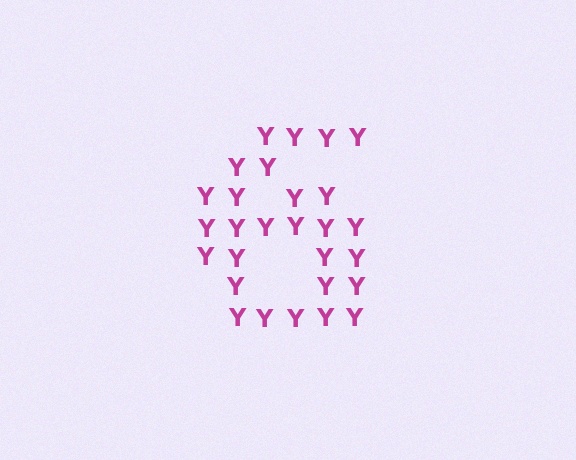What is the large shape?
The large shape is the digit 6.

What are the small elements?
The small elements are letter Y's.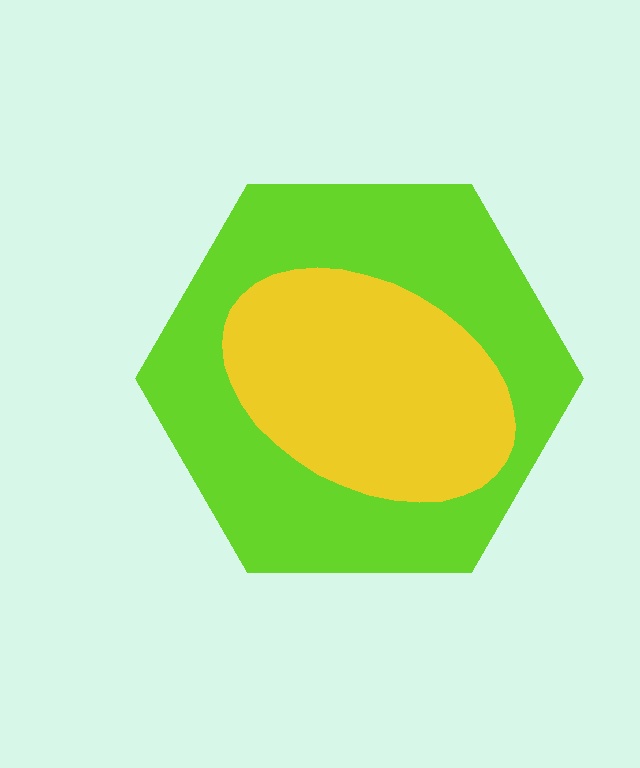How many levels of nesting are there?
2.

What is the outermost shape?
The lime hexagon.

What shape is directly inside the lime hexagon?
The yellow ellipse.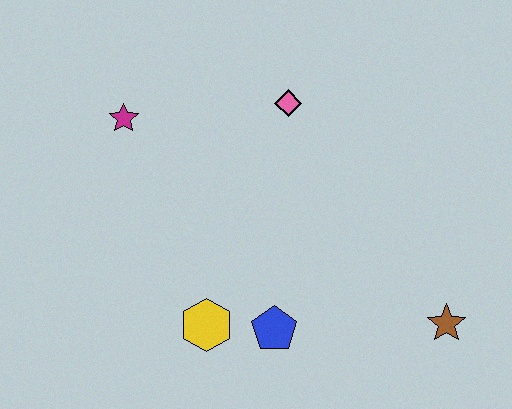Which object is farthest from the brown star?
The magenta star is farthest from the brown star.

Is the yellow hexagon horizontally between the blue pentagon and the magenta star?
Yes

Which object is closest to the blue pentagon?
The yellow hexagon is closest to the blue pentagon.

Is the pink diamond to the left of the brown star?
Yes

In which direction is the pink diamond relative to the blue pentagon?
The pink diamond is above the blue pentagon.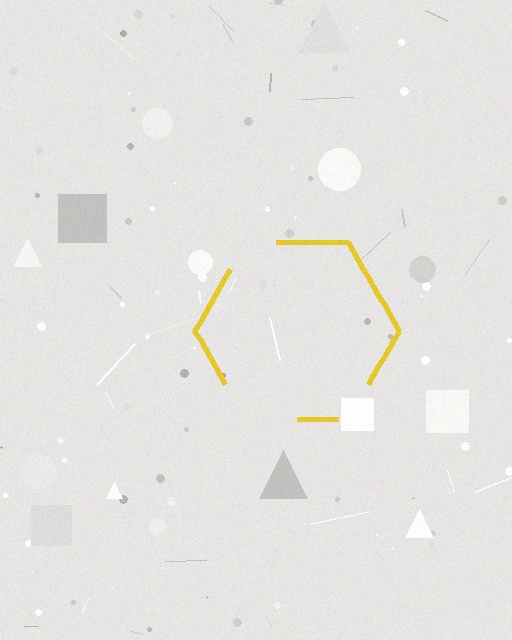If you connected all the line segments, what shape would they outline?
They would outline a hexagon.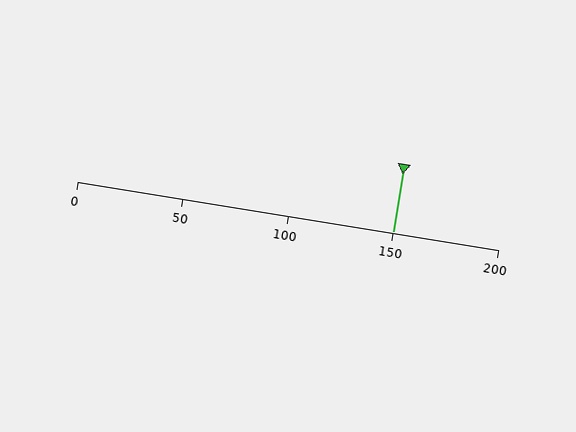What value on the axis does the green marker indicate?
The marker indicates approximately 150.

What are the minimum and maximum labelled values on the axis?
The axis runs from 0 to 200.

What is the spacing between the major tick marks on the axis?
The major ticks are spaced 50 apart.